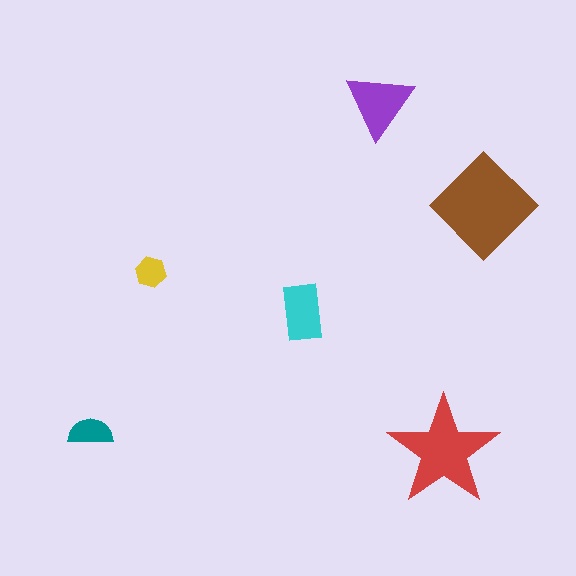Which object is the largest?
The brown diamond.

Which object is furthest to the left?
The teal semicircle is leftmost.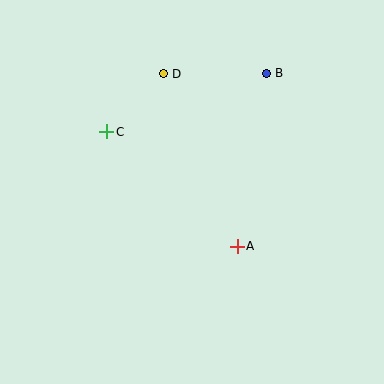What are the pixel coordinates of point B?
Point B is at (266, 73).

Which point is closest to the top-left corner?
Point C is closest to the top-left corner.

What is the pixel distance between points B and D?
The distance between B and D is 103 pixels.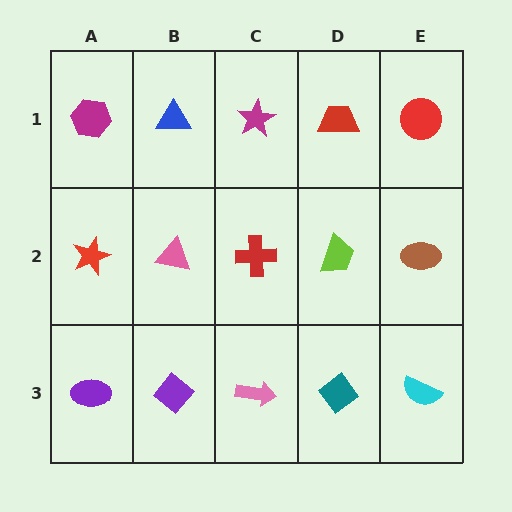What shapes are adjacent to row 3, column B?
A pink triangle (row 2, column B), a purple ellipse (row 3, column A), a pink arrow (row 3, column C).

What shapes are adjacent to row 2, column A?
A magenta hexagon (row 1, column A), a purple ellipse (row 3, column A), a pink triangle (row 2, column B).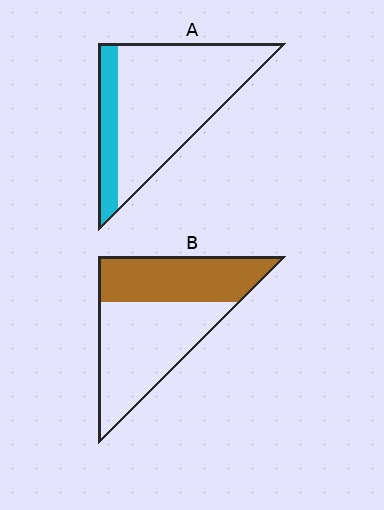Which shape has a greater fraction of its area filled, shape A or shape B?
Shape B.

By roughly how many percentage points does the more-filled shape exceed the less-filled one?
By roughly 25 percentage points (B over A).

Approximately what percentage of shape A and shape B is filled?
A is approximately 20% and B is approximately 45%.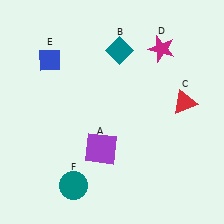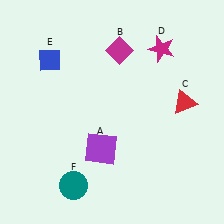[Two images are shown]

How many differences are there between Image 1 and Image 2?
There is 1 difference between the two images.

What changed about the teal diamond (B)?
In Image 1, B is teal. In Image 2, it changed to magenta.